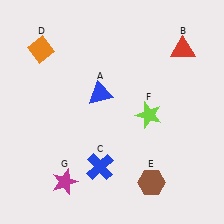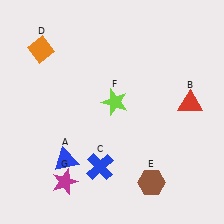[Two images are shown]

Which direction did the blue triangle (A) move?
The blue triangle (A) moved down.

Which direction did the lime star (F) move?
The lime star (F) moved left.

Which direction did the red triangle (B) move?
The red triangle (B) moved down.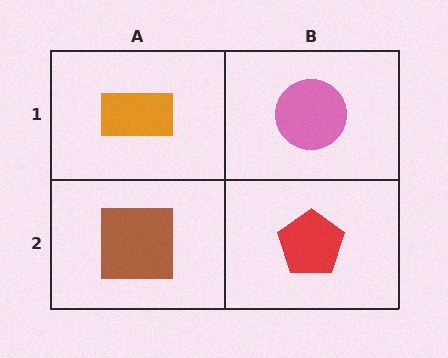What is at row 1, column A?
An orange rectangle.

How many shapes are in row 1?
2 shapes.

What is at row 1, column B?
A pink circle.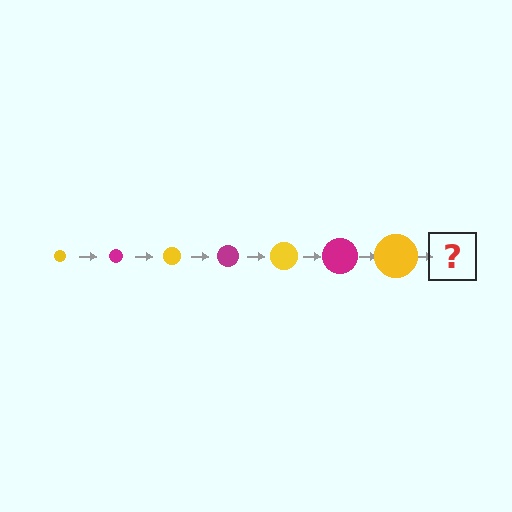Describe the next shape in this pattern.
It should be a magenta circle, larger than the previous one.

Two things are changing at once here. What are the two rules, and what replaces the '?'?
The two rules are that the circle grows larger each step and the color cycles through yellow and magenta. The '?' should be a magenta circle, larger than the previous one.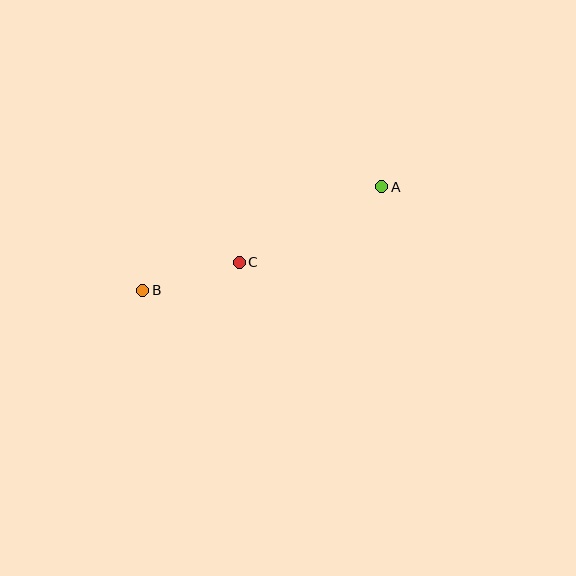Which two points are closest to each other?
Points B and C are closest to each other.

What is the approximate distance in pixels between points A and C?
The distance between A and C is approximately 161 pixels.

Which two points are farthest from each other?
Points A and B are farthest from each other.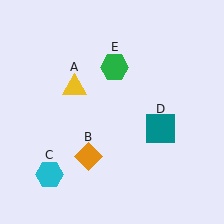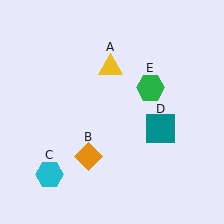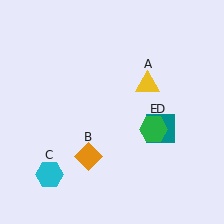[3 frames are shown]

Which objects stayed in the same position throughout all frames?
Orange diamond (object B) and cyan hexagon (object C) and teal square (object D) remained stationary.